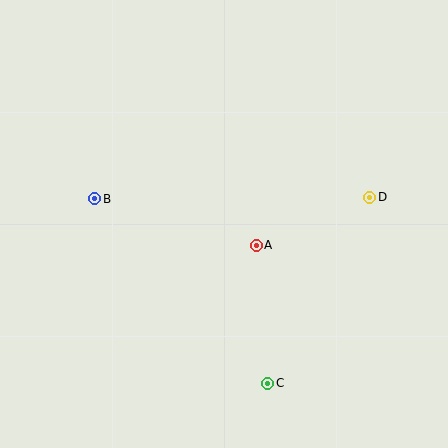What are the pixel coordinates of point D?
Point D is at (370, 197).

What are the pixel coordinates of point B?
Point B is at (95, 199).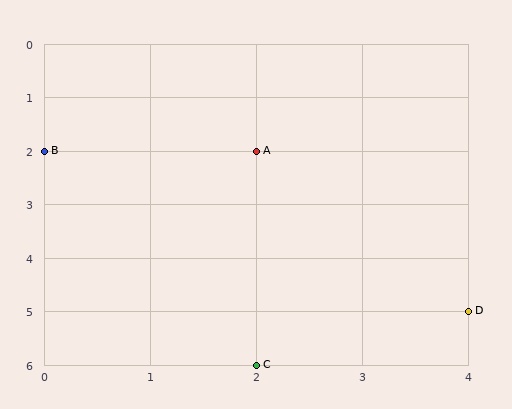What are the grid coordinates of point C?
Point C is at grid coordinates (2, 6).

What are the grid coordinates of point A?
Point A is at grid coordinates (2, 2).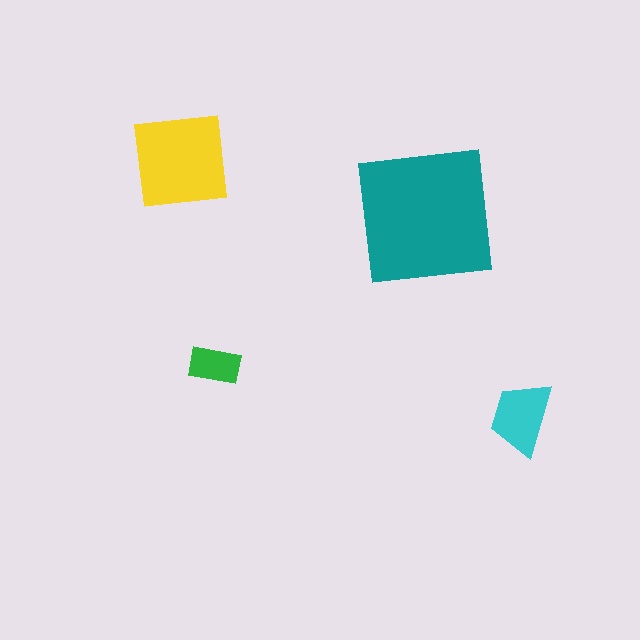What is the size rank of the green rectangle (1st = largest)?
4th.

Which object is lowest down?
The cyan trapezoid is bottommost.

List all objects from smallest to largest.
The green rectangle, the cyan trapezoid, the yellow square, the teal square.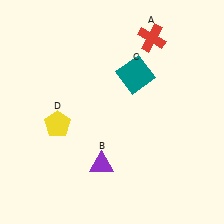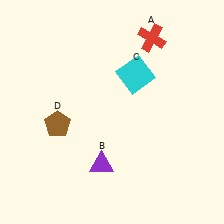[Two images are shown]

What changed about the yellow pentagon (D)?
In Image 1, D is yellow. In Image 2, it changed to brown.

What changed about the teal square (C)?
In Image 1, C is teal. In Image 2, it changed to cyan.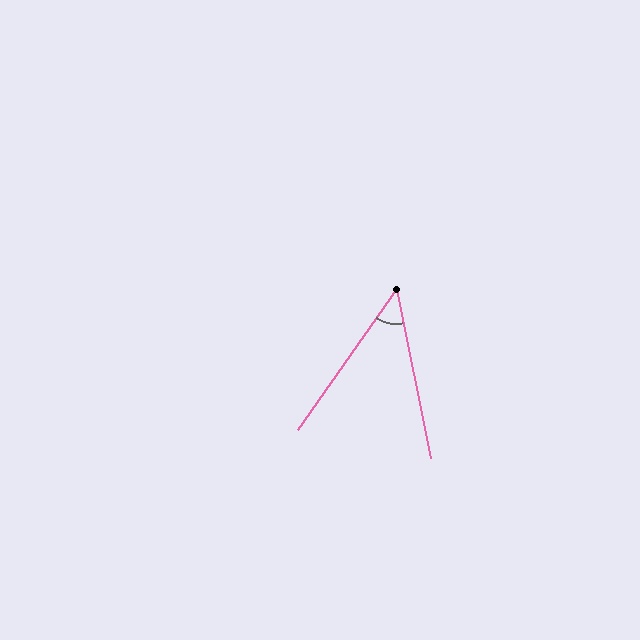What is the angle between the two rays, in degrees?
Approximately 47 degrees.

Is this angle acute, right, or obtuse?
It is acute.